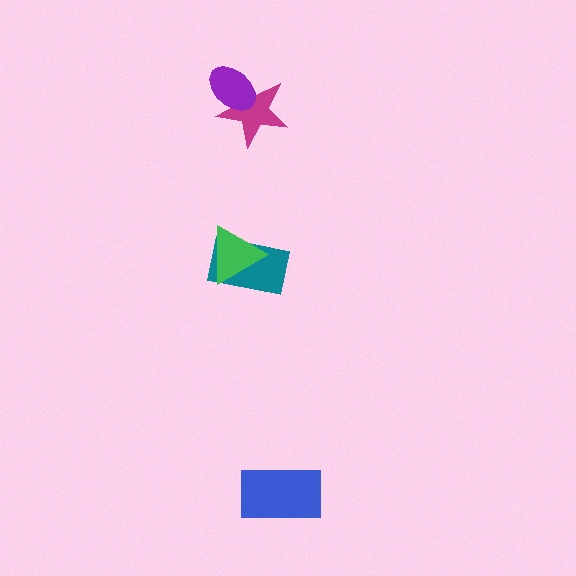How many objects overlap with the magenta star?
1 object overlaps with the magenta star.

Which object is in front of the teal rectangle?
The green triangle is in front of the teal rectangle.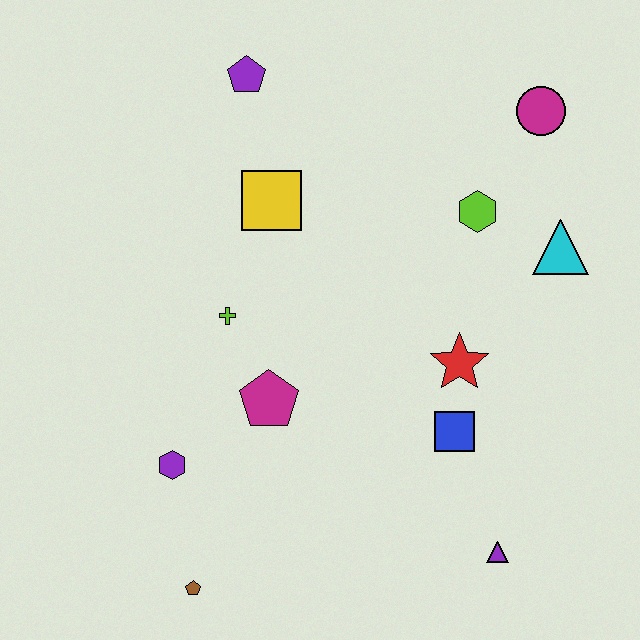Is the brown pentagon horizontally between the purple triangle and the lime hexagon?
No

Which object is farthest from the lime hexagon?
The brown pentagon is farthest from the lime hexagon.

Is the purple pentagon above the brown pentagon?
Yes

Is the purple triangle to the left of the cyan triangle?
Yes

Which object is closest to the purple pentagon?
The yellow square is closest to the purple pentagon.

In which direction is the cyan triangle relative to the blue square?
The cyan triangle is above the blue square.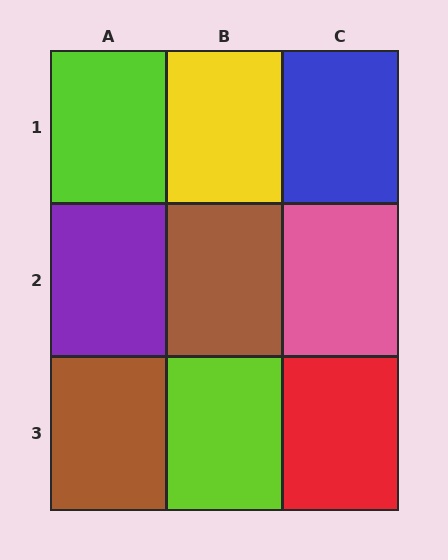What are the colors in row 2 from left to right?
Purple, brown, pink.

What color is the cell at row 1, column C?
Blue.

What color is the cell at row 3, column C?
Red.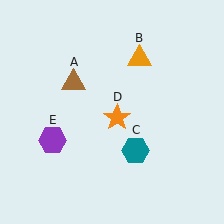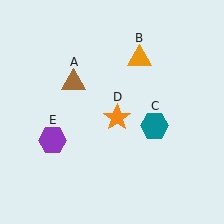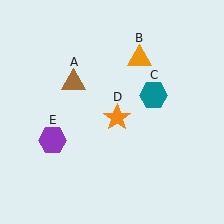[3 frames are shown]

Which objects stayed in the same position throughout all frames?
Brown triangle (object A) and orange triangle (object B) and orange star (object D) and purple hexagon (object E) remained stationary.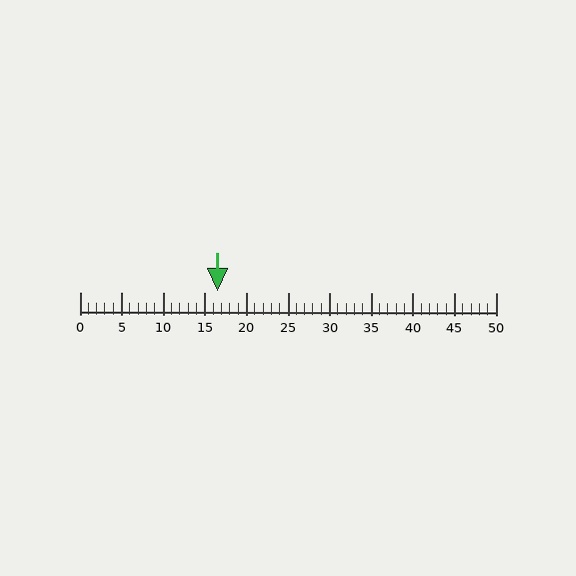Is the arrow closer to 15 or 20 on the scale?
The arrow is closer to 15.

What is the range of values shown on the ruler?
The ruler shows values from 0 to 50.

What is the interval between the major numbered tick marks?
The major tick marks are spaced 5 units apart.